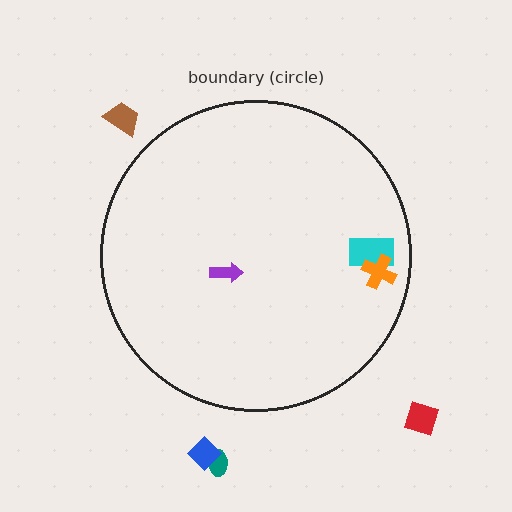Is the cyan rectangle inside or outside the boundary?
Inside.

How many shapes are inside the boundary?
3 inside, 4 outside.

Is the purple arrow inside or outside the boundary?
Inside.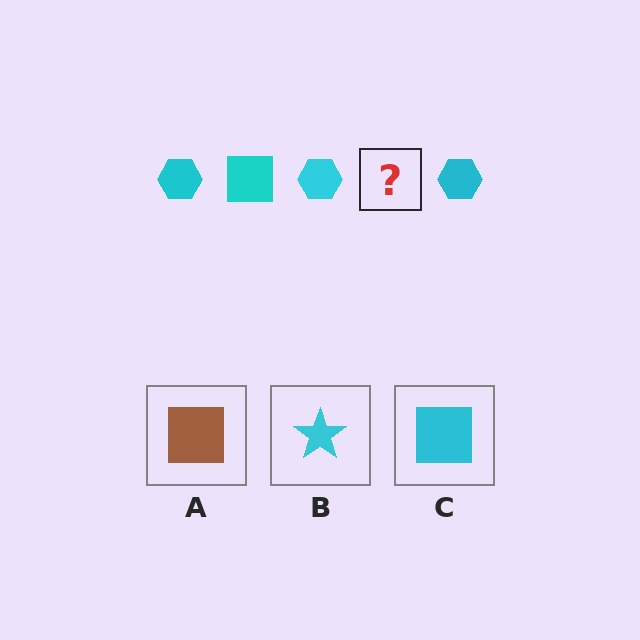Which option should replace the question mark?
Option C.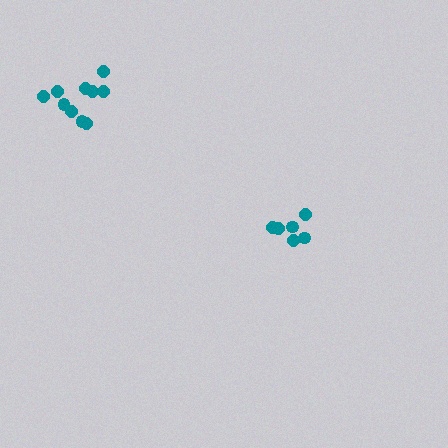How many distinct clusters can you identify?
There are 2 distinct clusters.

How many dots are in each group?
Group 1: 10 dots, Group 2: 6 dots (16 total).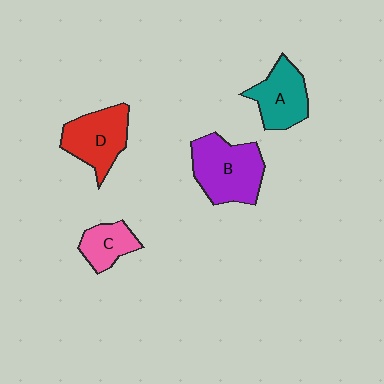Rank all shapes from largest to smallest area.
From largest to smallest: B (purple), D (red), A (teal), C (pink).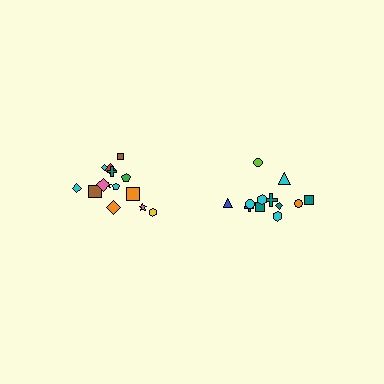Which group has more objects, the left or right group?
The left group.